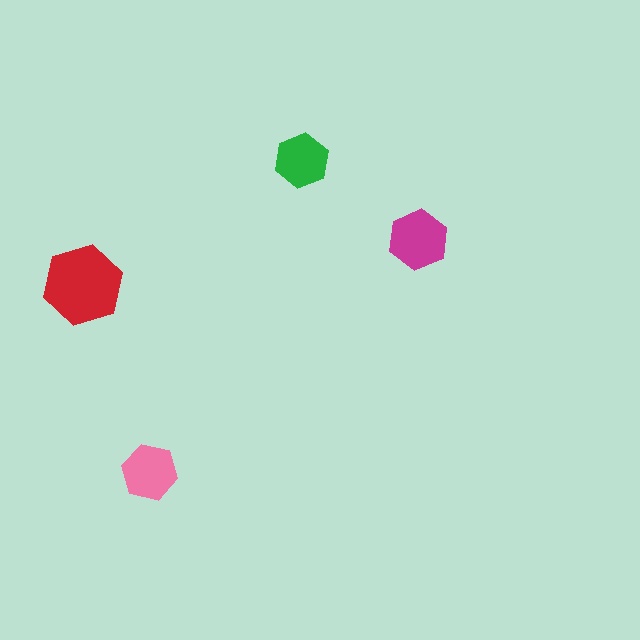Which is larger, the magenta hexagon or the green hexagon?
The magenta one.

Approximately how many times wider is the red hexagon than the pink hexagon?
About 1.5 times wider.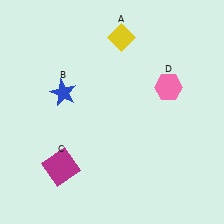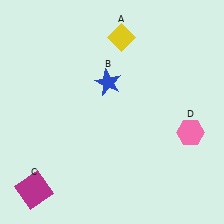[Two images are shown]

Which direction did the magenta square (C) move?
The magenta square (C) moved left.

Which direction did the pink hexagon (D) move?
The pink hexagon (D) moved down.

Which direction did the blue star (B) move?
The blue star (B) moved right.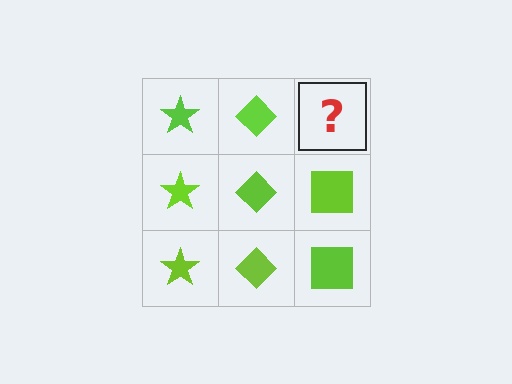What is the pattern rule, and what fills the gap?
The rule is that each column has a consistent shape. The gap should be filled with a lime square.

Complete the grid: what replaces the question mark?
The question mark should be replaced with a lime square.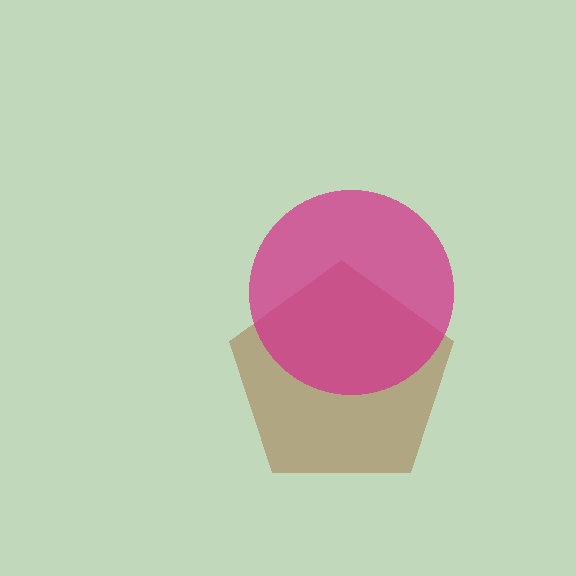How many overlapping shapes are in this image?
There are 2 overlapping shapes in the image.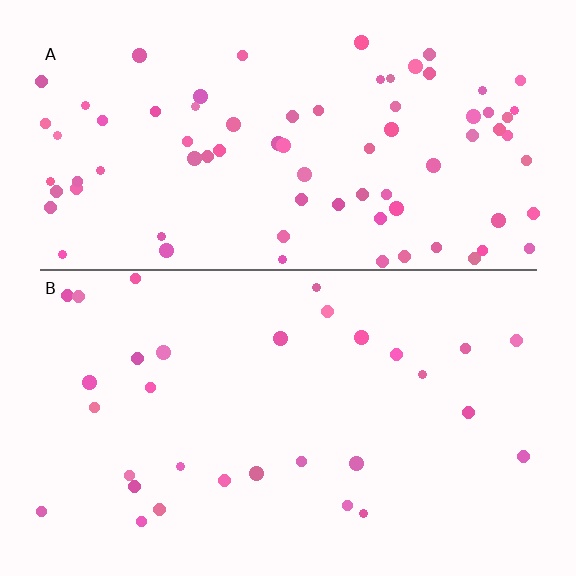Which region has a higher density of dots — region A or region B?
A (the top).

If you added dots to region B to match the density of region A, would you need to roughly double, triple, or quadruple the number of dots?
Approximately triple.